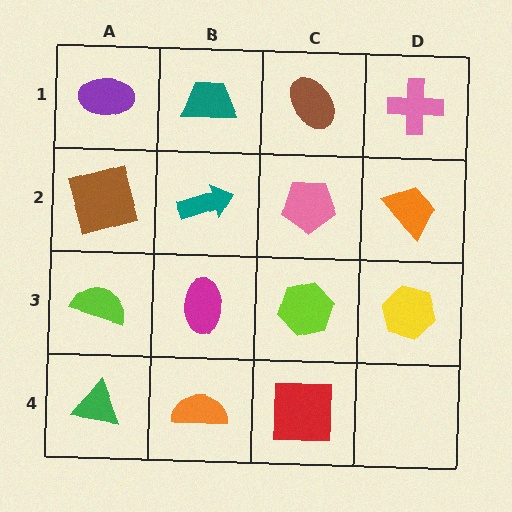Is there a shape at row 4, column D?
No, that cell is empty.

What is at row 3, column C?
A lime hexagon.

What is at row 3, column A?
A lime semicircle.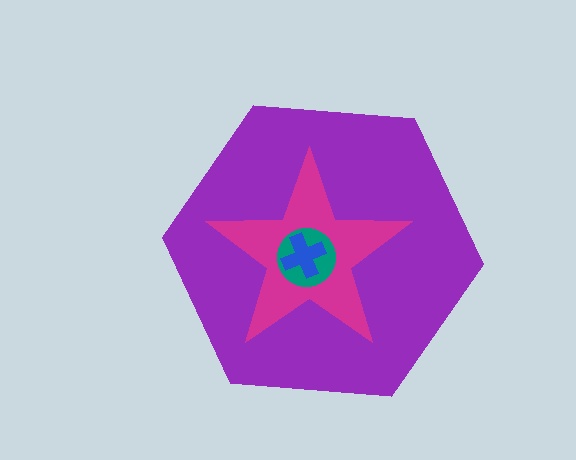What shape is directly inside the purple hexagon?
The magenta star.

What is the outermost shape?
The purple hexagon.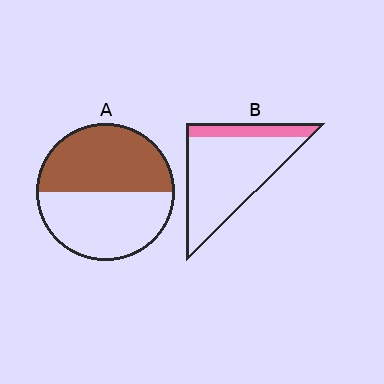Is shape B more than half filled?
No.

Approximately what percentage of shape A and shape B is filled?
A is approximately 50% and B is approximately 20%.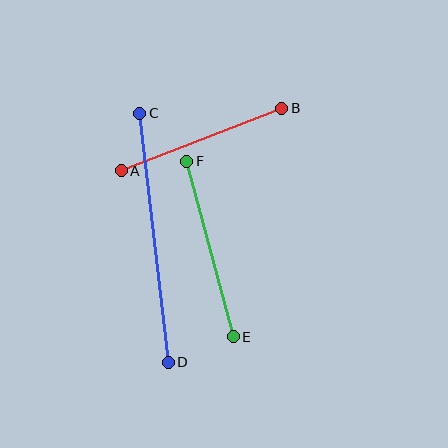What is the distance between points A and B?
The distance is approximately 172 pixels.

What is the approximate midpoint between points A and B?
The midpoint is at approximately (201, 139) pixels.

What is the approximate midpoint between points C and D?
The midpoint is at approximately (154, 238) pixels.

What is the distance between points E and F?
The distance is approximately 181 pixels.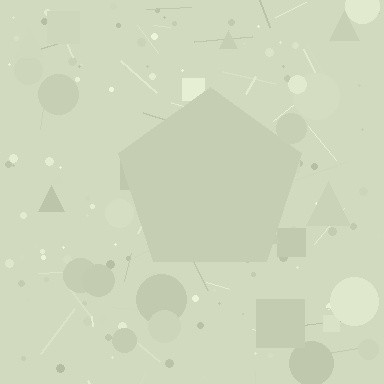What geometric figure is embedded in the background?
A pentagon is embedded in the background.